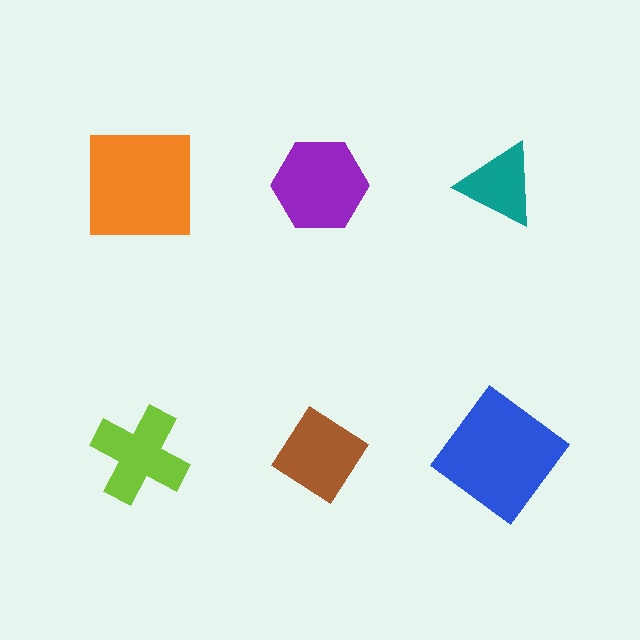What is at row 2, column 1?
A lime cross.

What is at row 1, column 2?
A purple hexagon.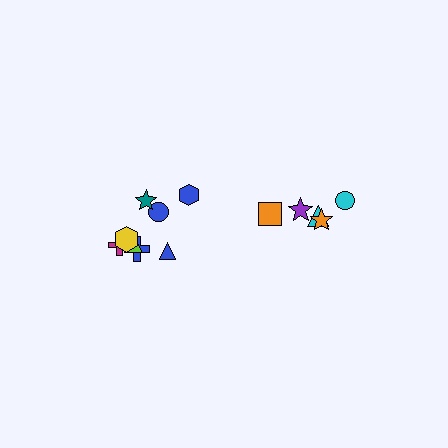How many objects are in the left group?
There are 8 objects.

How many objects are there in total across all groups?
There are 13 objects.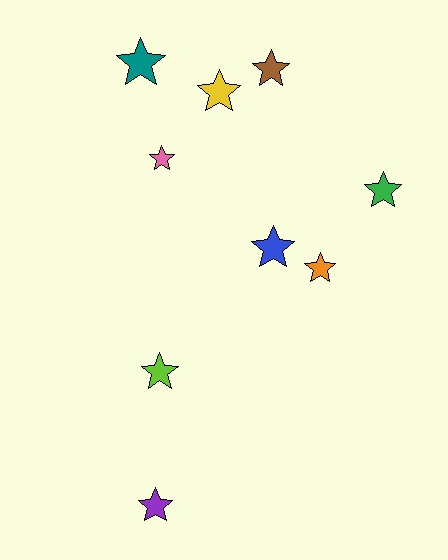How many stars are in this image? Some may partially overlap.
There are 9 stars.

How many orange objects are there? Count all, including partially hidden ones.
There is 1 orange object.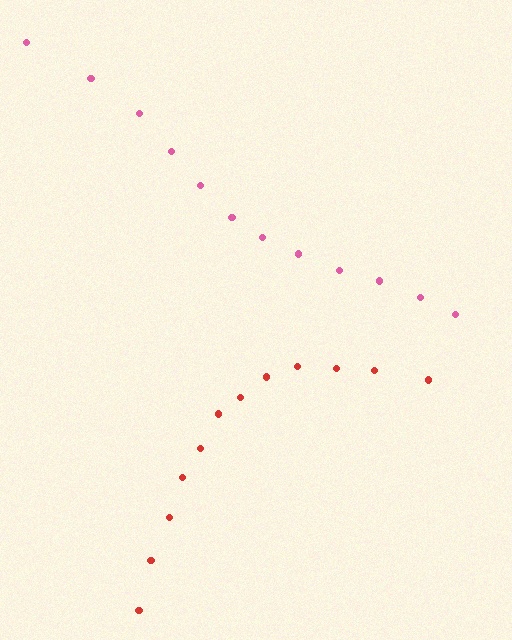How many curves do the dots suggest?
There are 2 distinct paths.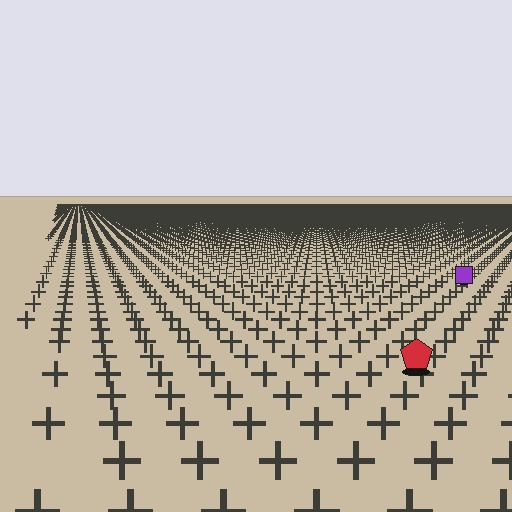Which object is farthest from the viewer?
The purple square is farthest from the viewer. It appears smaller and the ground texture around it is denser.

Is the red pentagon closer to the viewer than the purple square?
Yes. The red pentagon is closer — you can tell from the texture gradient: the ground texture is coarser near it.